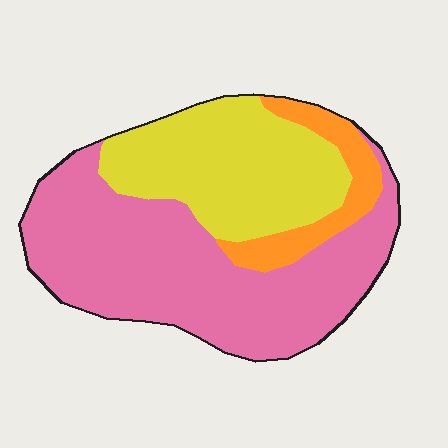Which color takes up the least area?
Orange, at roughly 10%.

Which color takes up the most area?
Pink, at roughly 55%.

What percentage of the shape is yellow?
Yellow covers 33% of the shape.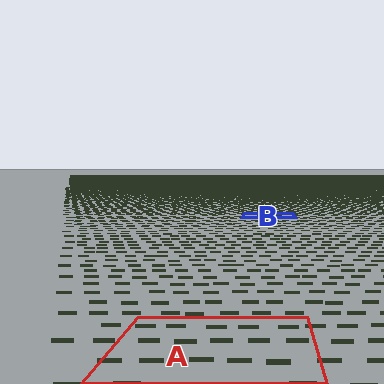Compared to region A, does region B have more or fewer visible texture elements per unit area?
Region B has more texture elements per unit area — they are packed more densely because it is farther away.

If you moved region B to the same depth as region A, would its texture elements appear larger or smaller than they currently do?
They would appear larger. At a closer depth, the same texture elements are projected at a bigger on-screen size.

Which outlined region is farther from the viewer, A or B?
Region B is farther from the viewer — the texture elements inside it appear smaller and more densely packed.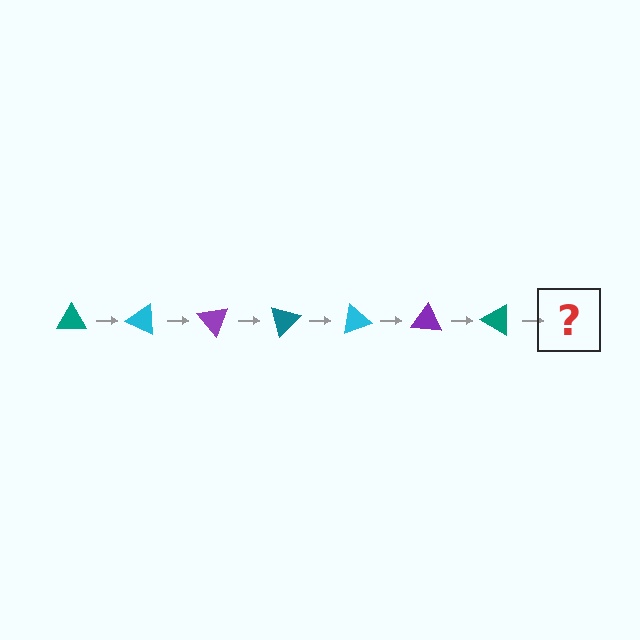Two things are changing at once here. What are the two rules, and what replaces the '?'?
The two rules are that it rotates 25 degrees each step and the color cycles through teal, cyan, and purple. The '?' should be a cyan triangle, rotated 175 degrees from the start.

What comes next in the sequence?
The next element should be a cyan triangle, rotated 175 degrees from the start.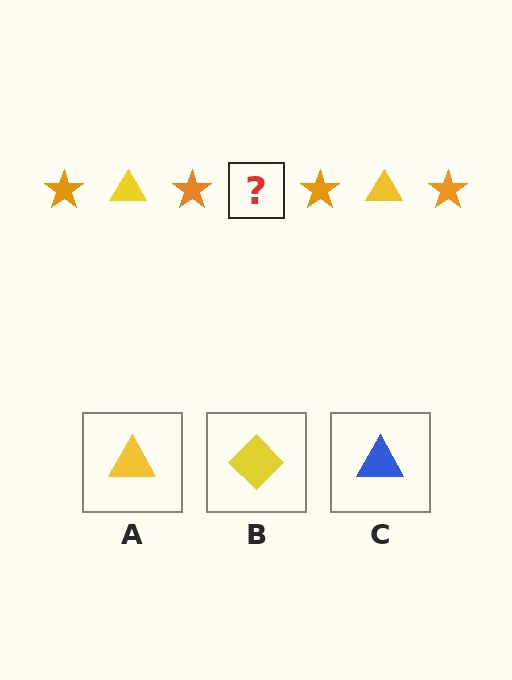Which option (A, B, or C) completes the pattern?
A.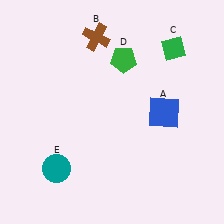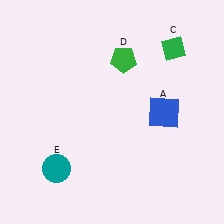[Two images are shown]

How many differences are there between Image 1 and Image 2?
There is 1 difference between the two images.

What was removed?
The brown cross (B) was removed in Image 2.